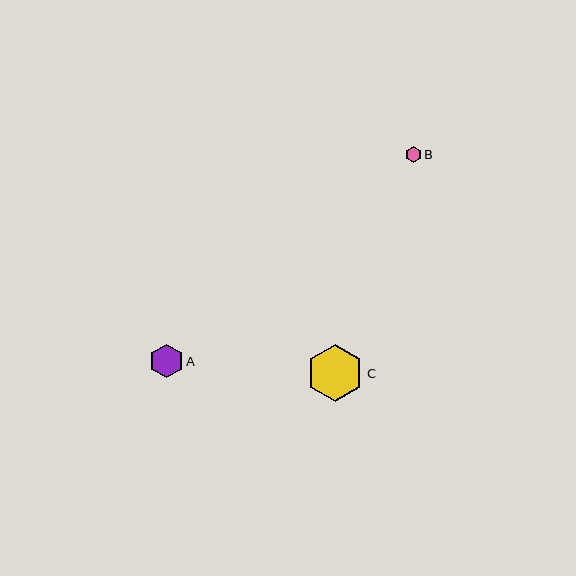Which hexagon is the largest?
Hexagon C is the largest with a size of approximately 57 pixels.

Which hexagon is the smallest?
Hexagon B is the smallest with a size of approximately 16 pixels.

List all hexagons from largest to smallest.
From largest to smallest: C, A, B.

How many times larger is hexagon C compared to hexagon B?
Hexagon C is approximately 3.5 times the size of hexagon B.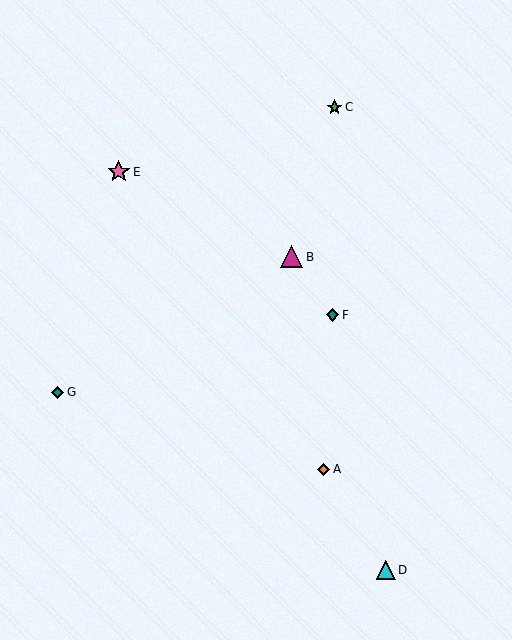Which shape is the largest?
The pink star (labeled E) is the largest.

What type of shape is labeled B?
Shape B is a magenta triangle.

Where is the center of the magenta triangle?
The center of the magenta triangle is at (292, 257).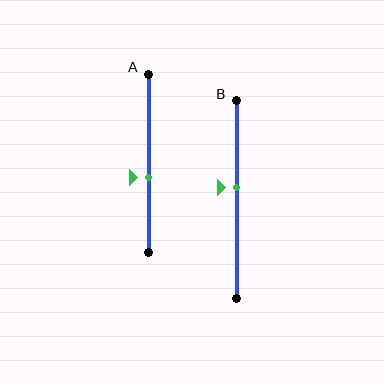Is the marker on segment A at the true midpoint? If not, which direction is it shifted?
No, the marker on segment A is shifted downward by about 8% of the segment length.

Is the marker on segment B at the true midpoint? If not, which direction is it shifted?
No, the marker on segment B is shifted upward by about 6% of the segment length.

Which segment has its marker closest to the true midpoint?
Segment B has its marker closest to the true midpoint.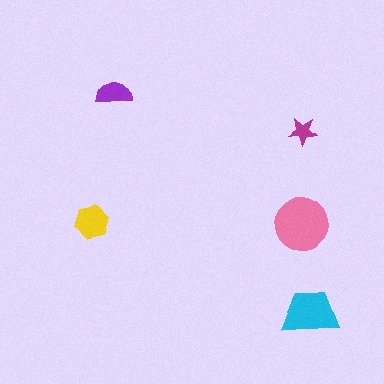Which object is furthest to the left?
The yellow hexagon is leftmost.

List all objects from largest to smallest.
The pink circle, the cyan trapezoid, the yellow hexagon, the purple semicircle, the magenta star.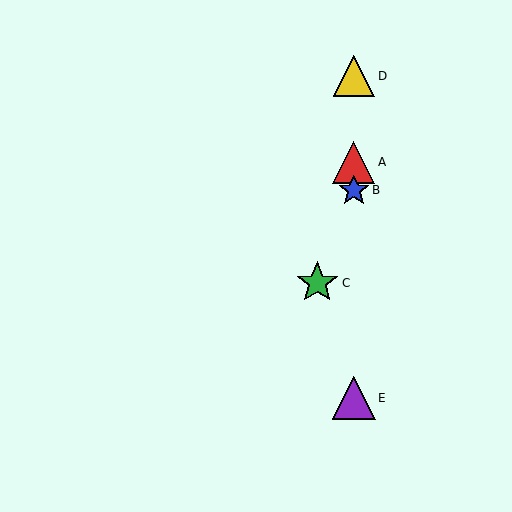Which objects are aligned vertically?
Objects A, B, D, E are aligned vertically.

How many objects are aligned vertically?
4 objects (A, B, D, E) are aligned vertically.